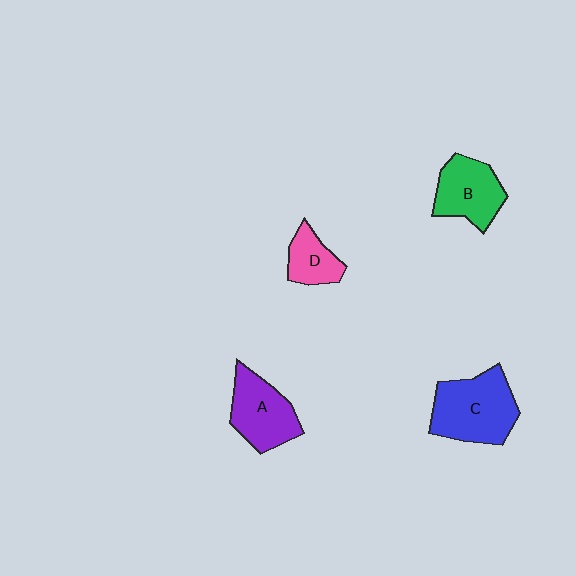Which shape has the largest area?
Shape C (blue).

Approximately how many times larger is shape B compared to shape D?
Approximately 1.6 times.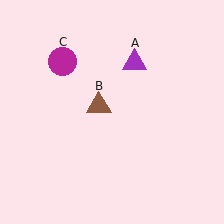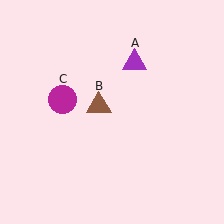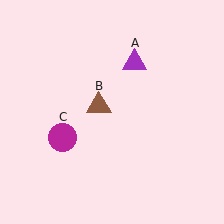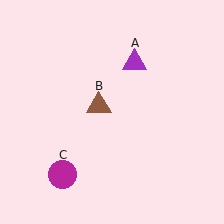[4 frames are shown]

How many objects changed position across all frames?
1 object changed position: magenta circle (object C).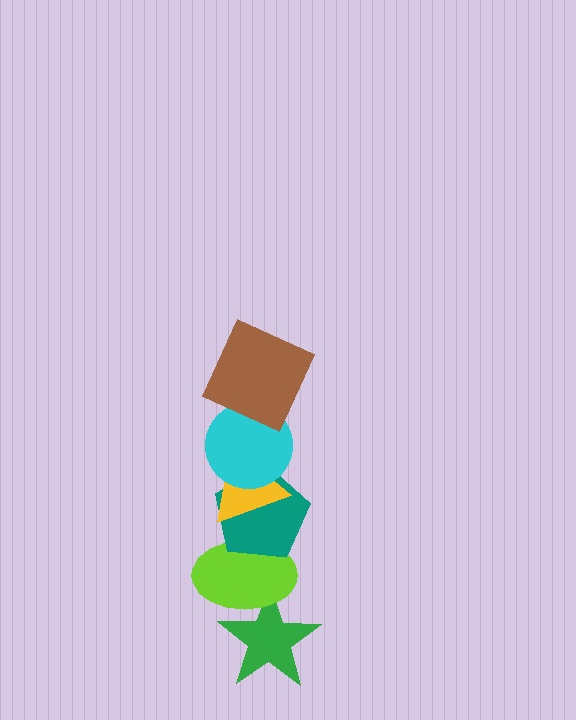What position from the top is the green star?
The green star is 6th from the top.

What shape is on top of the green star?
The lime ellipse is on top of the green star.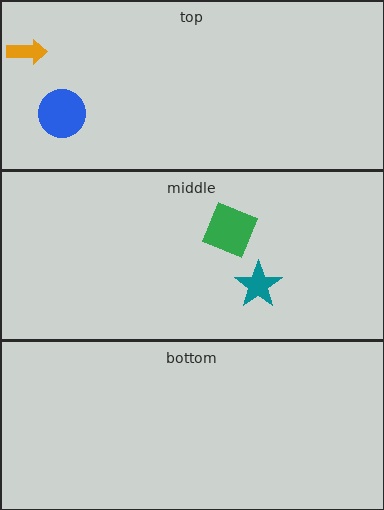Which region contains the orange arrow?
The top region.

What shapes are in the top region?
The blue circle, the orange arrow.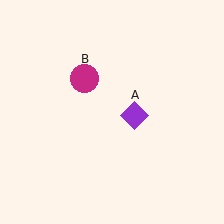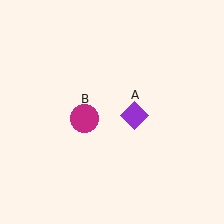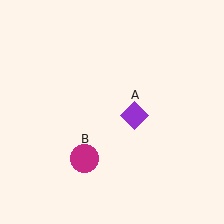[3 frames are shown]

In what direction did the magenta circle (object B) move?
The magenta circle (object B) moved down.